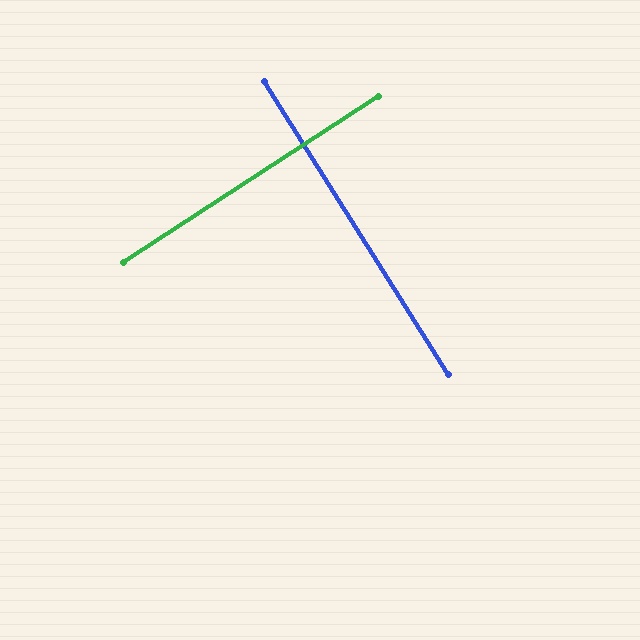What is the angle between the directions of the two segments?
Approximately 89 degrees.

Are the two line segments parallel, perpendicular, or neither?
Perpendicular — they meet at approximately 89°.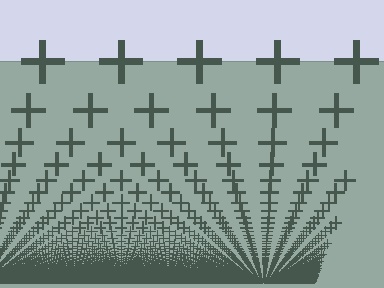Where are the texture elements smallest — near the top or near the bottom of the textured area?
Near the bottom.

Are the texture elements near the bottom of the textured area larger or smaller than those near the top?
Smaller. The gradient is inverted — elements near the bottom are smaller and denser.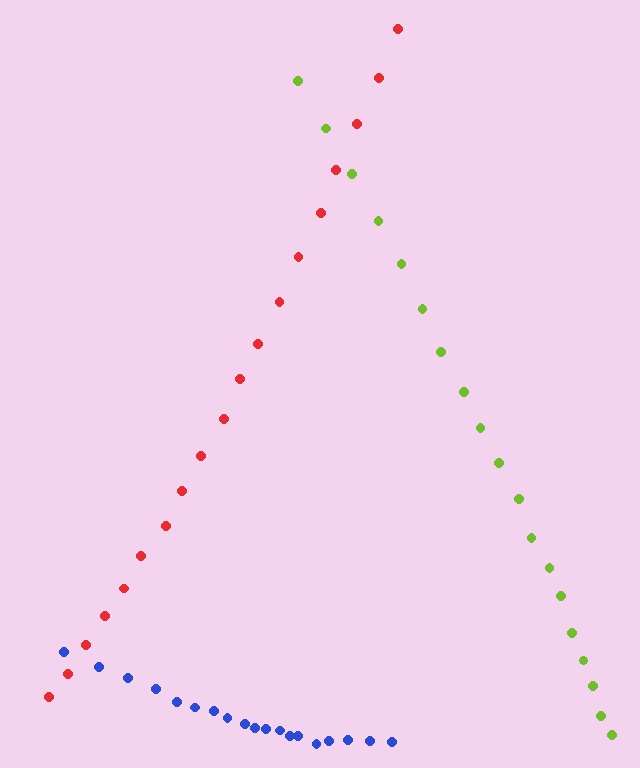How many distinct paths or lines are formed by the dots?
There are 3 distinct paths.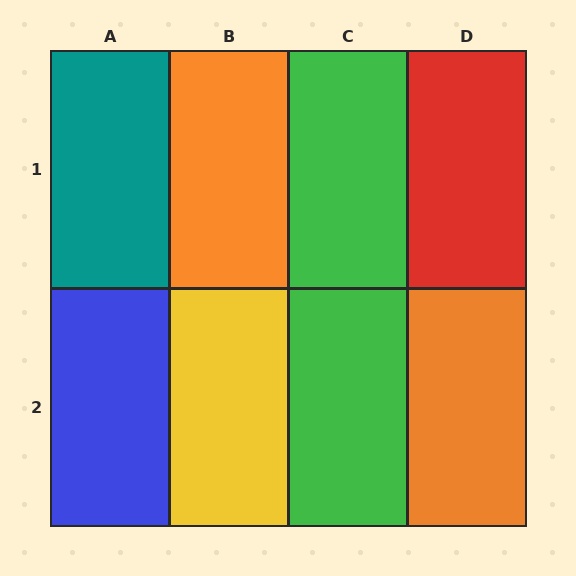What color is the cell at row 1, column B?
Orange.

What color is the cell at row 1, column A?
Teal.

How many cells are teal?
1 cell is teal.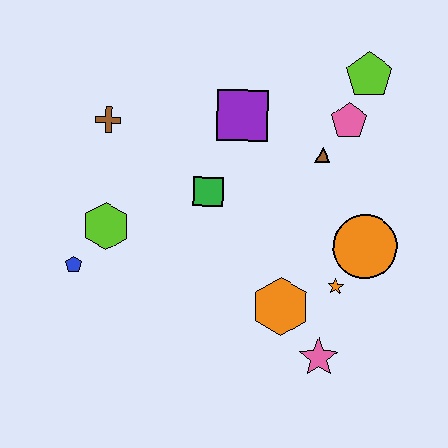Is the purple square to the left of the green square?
No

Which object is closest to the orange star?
The orange circle is closest to the orange star.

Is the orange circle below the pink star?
No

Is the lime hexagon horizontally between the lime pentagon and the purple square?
No